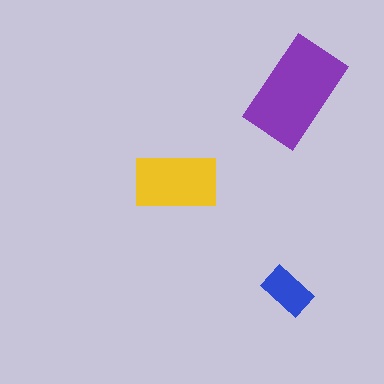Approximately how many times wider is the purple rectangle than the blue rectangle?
About 2 times wider.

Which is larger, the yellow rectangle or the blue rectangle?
The yellow one.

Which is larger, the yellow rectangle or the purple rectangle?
The purple one.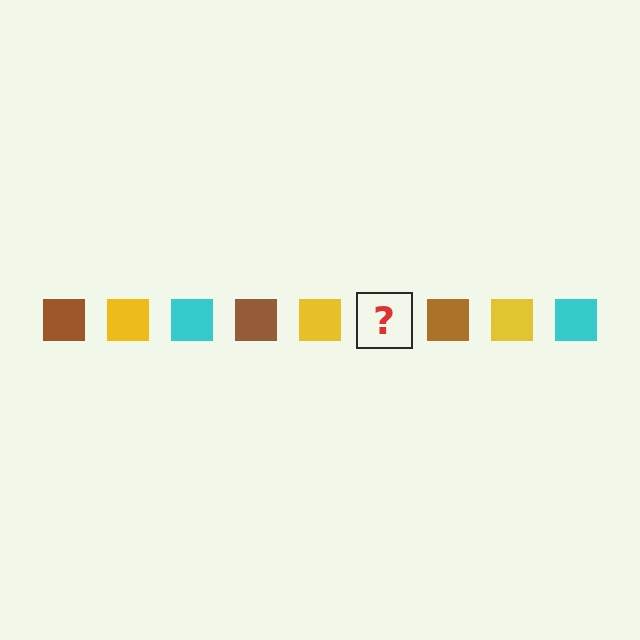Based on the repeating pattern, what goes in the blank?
The blank should be a cyan square.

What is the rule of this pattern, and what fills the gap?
The rule is that the pattern cycles through brown, yellow, cyan squares. The gap should be filled with a cyan square.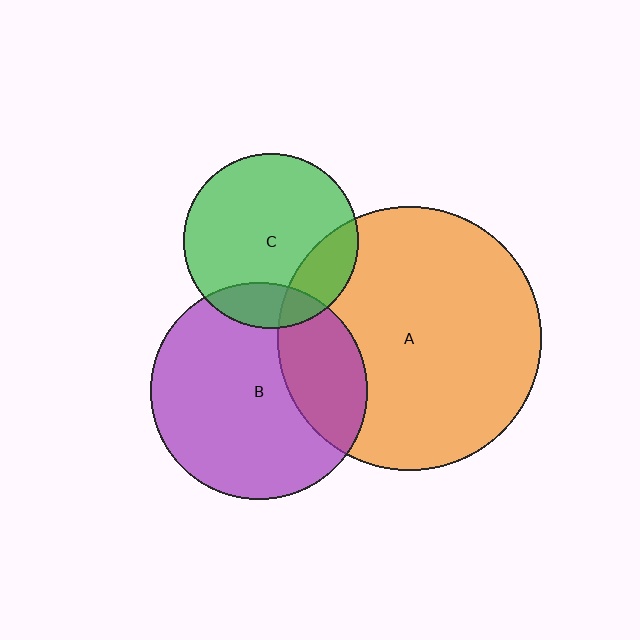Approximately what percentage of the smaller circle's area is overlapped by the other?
Approximately 25%.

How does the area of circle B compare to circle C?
Approximately 1.5 times.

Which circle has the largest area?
Circle A (orange).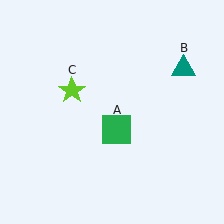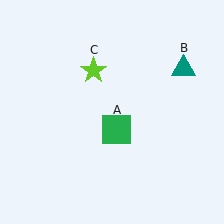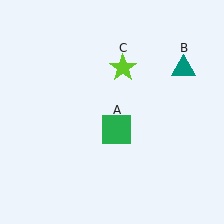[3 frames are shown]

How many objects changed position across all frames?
1 object changed position: lime star (object C).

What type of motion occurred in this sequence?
The lime star (object C) rotated clockwise around the center of the scene.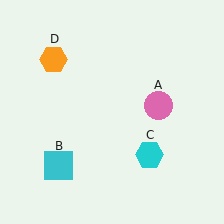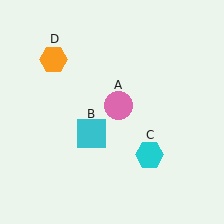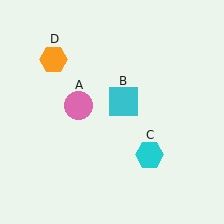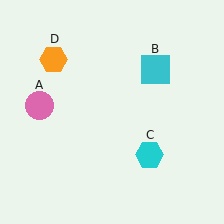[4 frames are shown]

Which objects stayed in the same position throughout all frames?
Cyan hexagon (object C) and orange hexagon (object D) remained stationary.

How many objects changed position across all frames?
2 objects changed position: pink circle (object A), cyan square (object B).